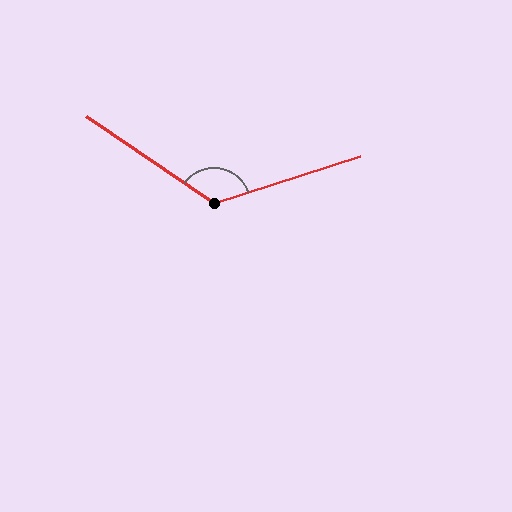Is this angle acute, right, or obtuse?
It is obtuse.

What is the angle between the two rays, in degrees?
Approximately 128 degrees.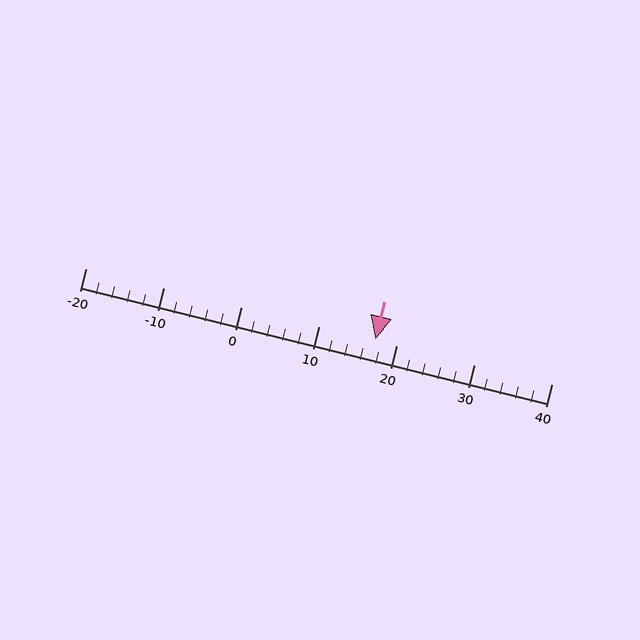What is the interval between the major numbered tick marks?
The major tick marks are spaced 10 units apart.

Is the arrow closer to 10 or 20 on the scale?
The arrow is closer to 20.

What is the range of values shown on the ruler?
The ruler shows values from -20 to 40.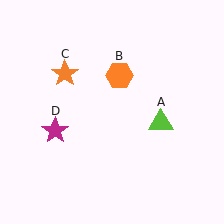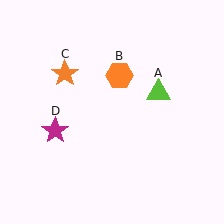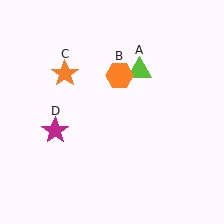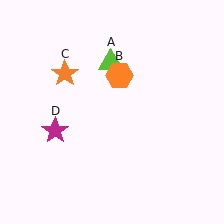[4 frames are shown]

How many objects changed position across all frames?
1 object changed position: lime triangle (object A).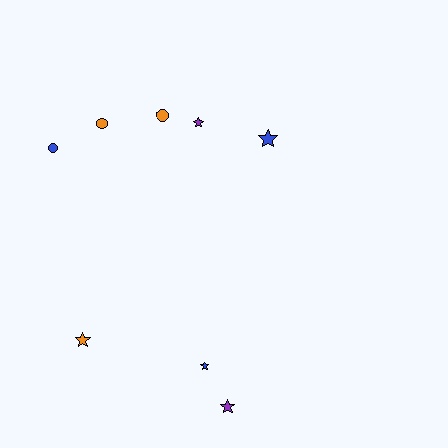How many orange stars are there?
There is 1 orange star.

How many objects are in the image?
There are 8 objects.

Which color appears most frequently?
Orange, with 3 objects.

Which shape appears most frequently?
Star, with 5 objects.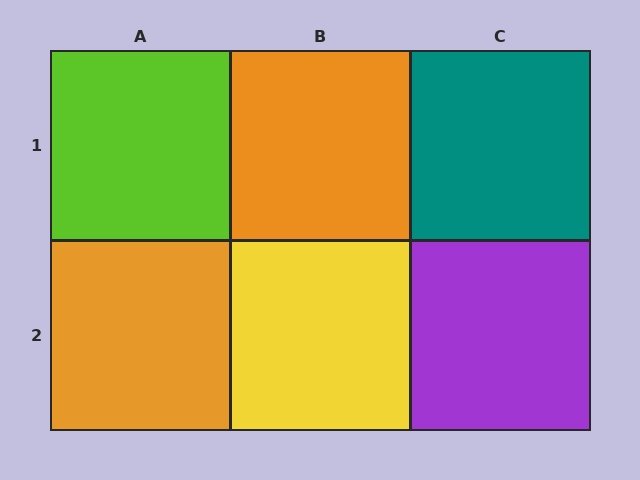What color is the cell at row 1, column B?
Orange.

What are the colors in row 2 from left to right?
Orange, yellow, purple.